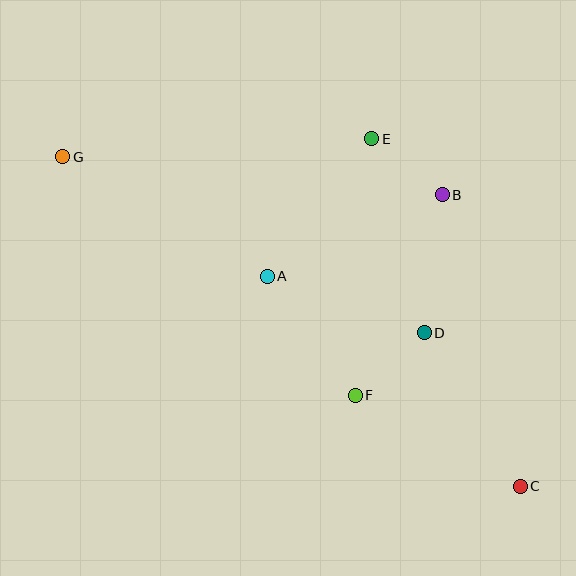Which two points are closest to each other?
Points B and E are closest to each other.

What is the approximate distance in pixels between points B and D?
The distance between B and D is approximately 139 pixels.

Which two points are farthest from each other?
Points C and G are farthest from each other.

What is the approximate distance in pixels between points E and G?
The distance between E and G is approximately 309 pixels.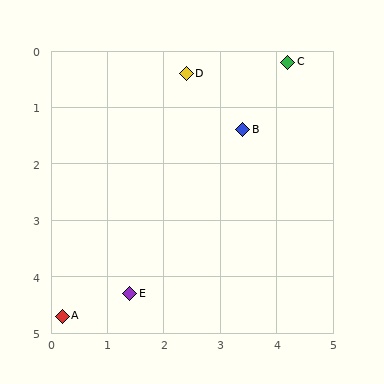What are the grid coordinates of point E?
Point E is at approximately (1.4, 4.3).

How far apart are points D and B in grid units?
Points D and B are about 1.4 grid units apart.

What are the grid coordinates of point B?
Point B is at approximately (3.4, 1.4).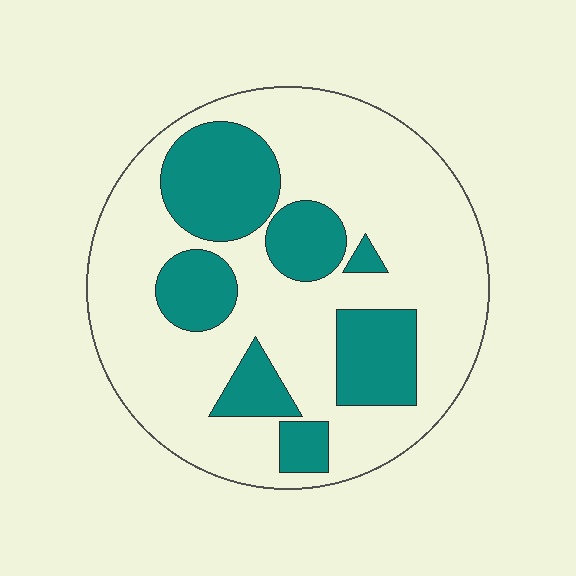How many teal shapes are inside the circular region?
7.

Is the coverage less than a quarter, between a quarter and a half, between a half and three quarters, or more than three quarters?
Between a quarter and a half.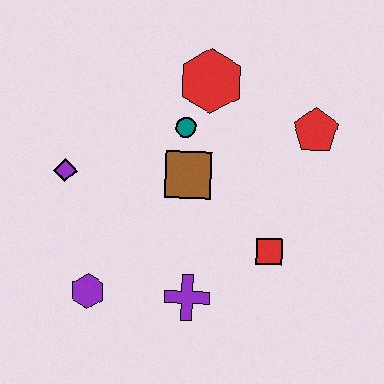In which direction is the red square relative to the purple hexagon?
The red square is to the right of the purple hexagon.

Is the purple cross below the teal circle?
Yes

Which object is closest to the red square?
The purple cross is closest to the red square.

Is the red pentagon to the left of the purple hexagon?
No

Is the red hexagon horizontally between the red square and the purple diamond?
Yes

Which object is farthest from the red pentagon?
The purple hexagon is farthest from the red pentagon.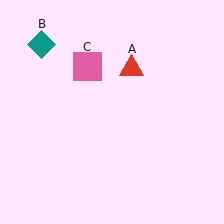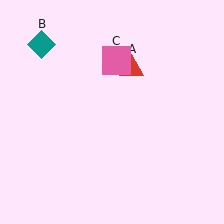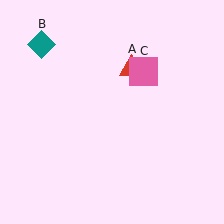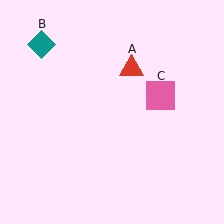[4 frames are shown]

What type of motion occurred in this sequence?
The pink square (object C) rotated clockwise around the center of the scene.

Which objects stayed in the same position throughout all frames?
Red triangle (object A) and teal diamond (object B) remained stationary.